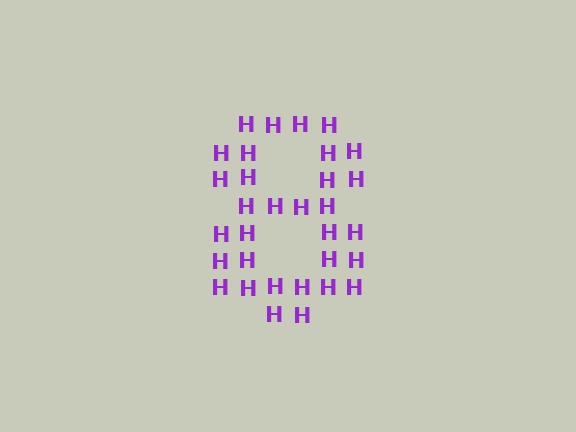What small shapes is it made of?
It is made of small letter H's.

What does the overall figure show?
The overall figure shows the digit 8.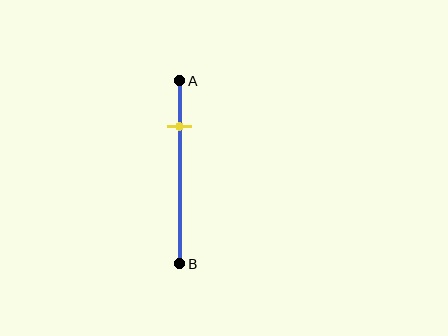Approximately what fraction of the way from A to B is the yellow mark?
The yellow mark is approximately 25% of the way from A to B.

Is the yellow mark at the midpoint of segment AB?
No, the mark is at about 25% from A, not at the 50% midpoint.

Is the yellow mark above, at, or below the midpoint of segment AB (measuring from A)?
The yellow mark is above the midpoint of segment AB.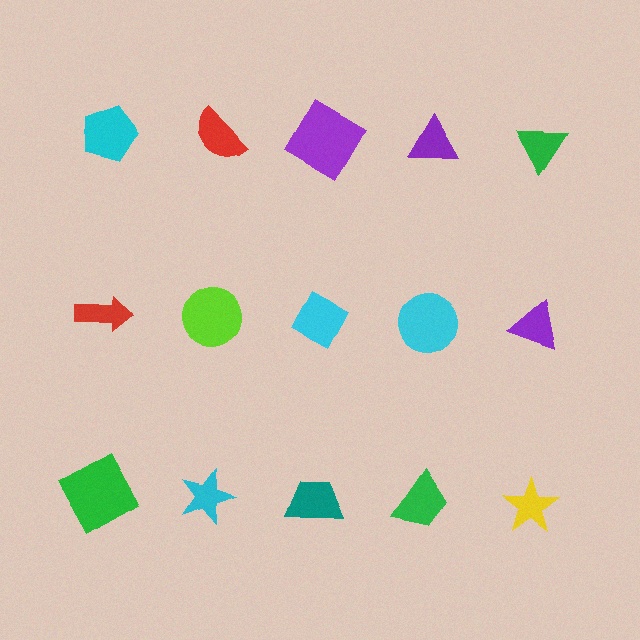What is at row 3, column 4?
A green trapezoid.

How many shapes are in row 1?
5 shapes.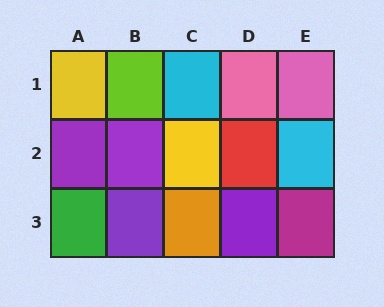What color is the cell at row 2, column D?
Red.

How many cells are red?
1 cell is red.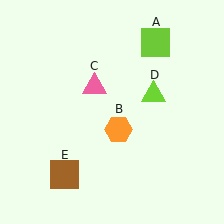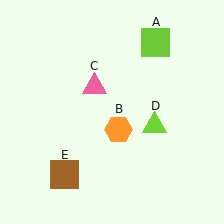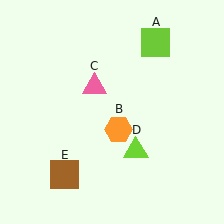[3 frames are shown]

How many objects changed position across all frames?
1 object changed position: lime triangle (object D).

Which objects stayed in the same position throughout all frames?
Lime square (object A) and orange hexagon (object B) and pink triangle (object C) and brown square (object E) remained stationary.